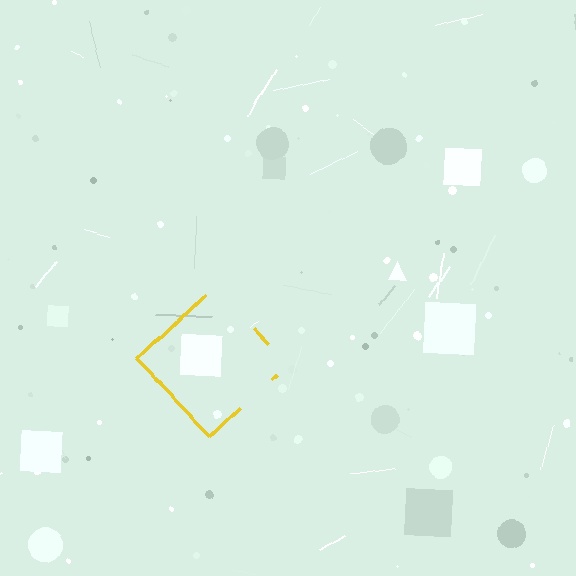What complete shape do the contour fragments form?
The contour fragments form a diamond.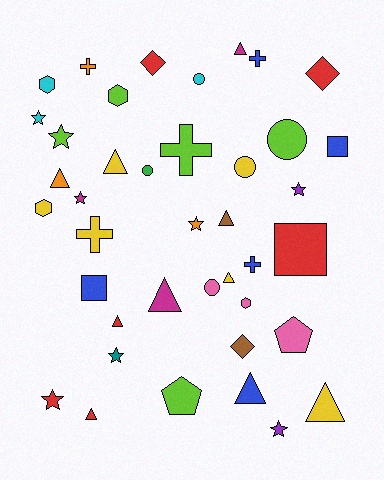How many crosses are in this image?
There are 5 crosses.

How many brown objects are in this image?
There are 2 brown objects.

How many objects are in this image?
There are 40 objects.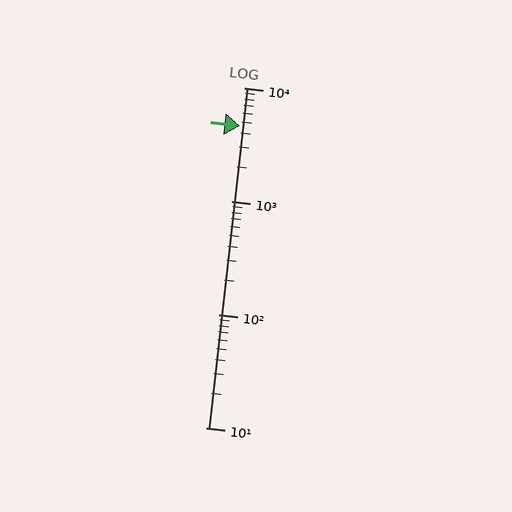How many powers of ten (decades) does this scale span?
The scale spans 3 decades, from 10 to 10000.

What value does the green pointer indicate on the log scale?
The pointer indicates approximately 4600.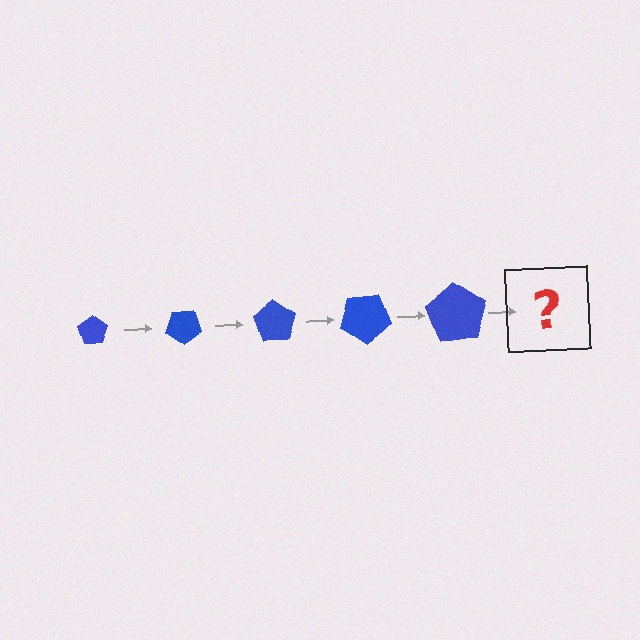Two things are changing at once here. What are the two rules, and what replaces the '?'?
The two rules are that the pentagon grows larger each step and it rotates 35 degrees each step. The '?' should be a pentagon, larger than the previous one and rotated 175 degrees from the start.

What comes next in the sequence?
The next element should be a pentagon, larger than the previous one and rotated 175 degrees from the start.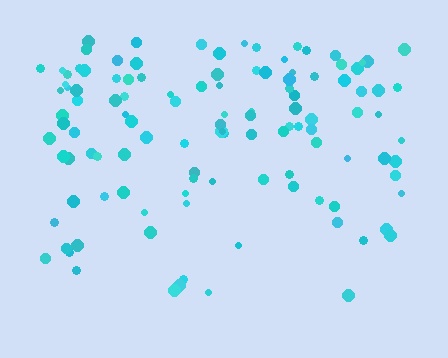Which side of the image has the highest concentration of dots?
The top.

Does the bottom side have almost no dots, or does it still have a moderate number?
Still a moderate number, just noticeably fewer than the top.